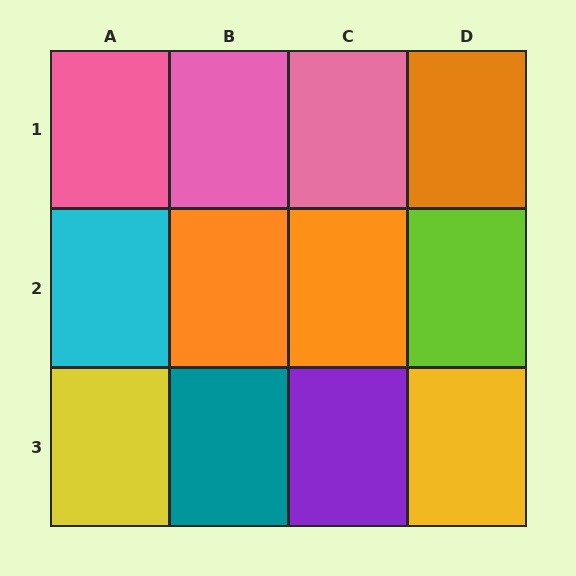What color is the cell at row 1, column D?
Orange.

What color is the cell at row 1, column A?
Pink.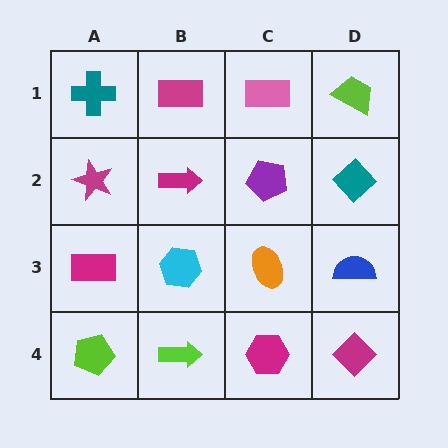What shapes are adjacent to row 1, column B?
A magenta arrow (row 2, column B), a teal cross (row 1, column A), a pink rectangle (row 1, column C).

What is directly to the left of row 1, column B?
A teal cross.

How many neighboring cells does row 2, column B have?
4.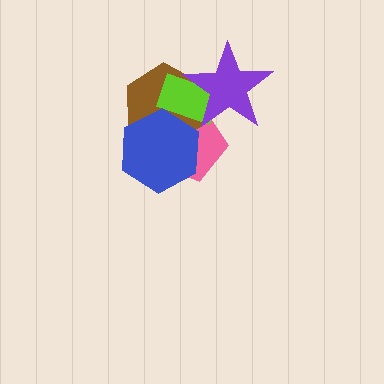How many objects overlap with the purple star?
3 objects overlap with the purple star.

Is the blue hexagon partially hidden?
No, no other shape covers it.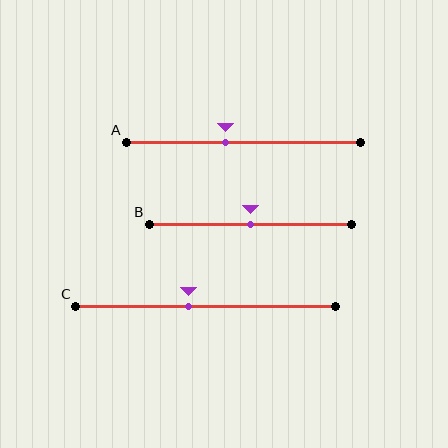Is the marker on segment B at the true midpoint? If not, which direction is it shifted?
Yes, the marker on segment B is at the true midpoint.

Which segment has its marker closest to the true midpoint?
Segment B has its marker closest to the true midpoint.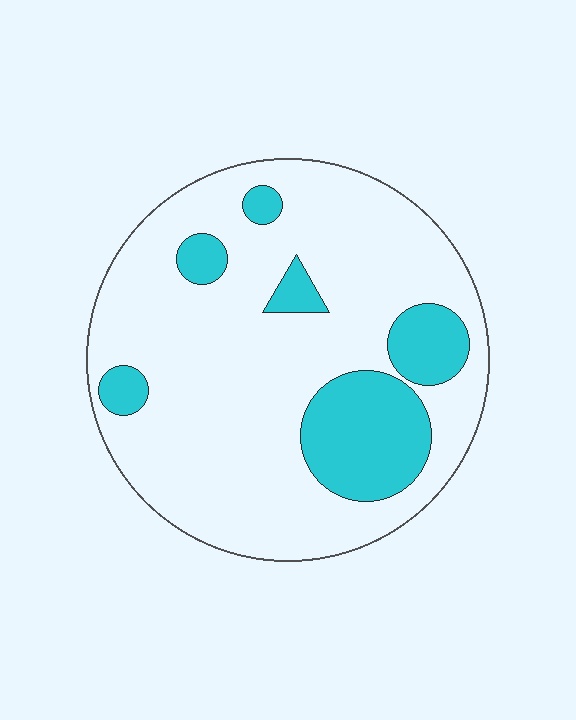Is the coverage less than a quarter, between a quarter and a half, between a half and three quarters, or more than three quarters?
Less than a quarter.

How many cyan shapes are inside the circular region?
6.